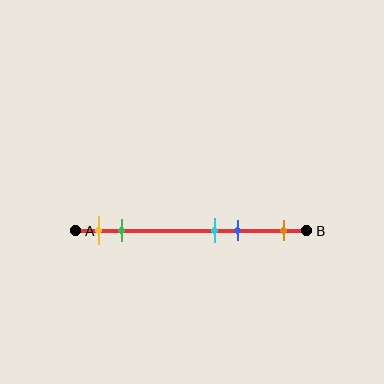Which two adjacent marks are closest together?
The cyan and blue marks are the closest adjacent pair.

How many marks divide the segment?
There are 5 marks dividing the segment.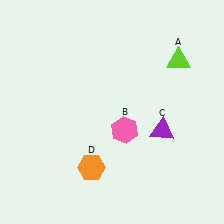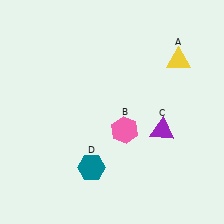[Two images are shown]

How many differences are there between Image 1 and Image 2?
There are 2 differences between the two images.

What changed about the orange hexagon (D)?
In Image 1, D is orange. In Image 2, it changed to teal.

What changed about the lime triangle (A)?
In Image 1, A is lime. In Image 2, it changed to yellow.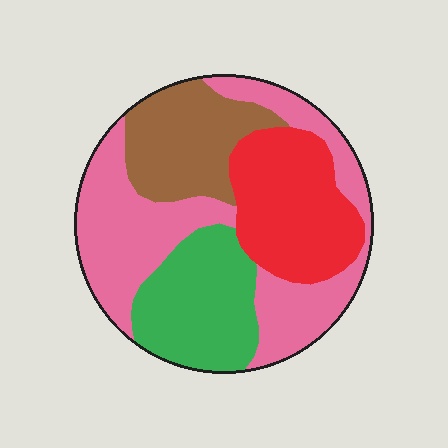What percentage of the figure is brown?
Brown covers 18% of the figure.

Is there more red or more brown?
Red.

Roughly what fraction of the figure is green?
Green covers around 20% of the figure.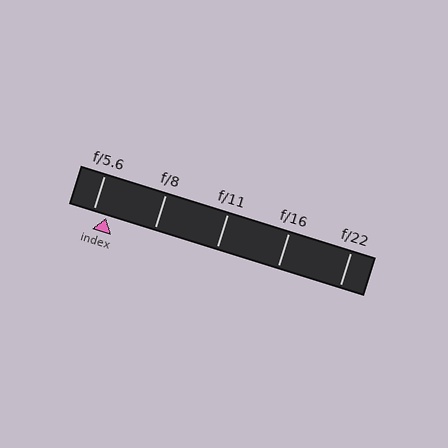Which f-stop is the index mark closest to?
The index mark is closest to f/5.6.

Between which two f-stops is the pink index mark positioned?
The index mark is between f/5.6 and f/8.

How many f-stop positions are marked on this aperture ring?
There are 5 f-stop positions marked.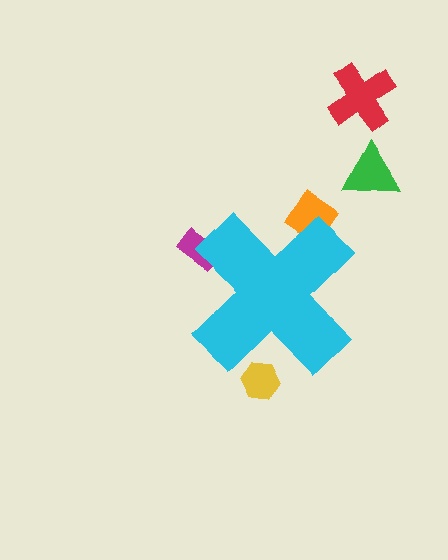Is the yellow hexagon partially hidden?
Yes, the yellow hexagon is partially hidden behind the cyan cross.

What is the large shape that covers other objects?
A cyan cross.